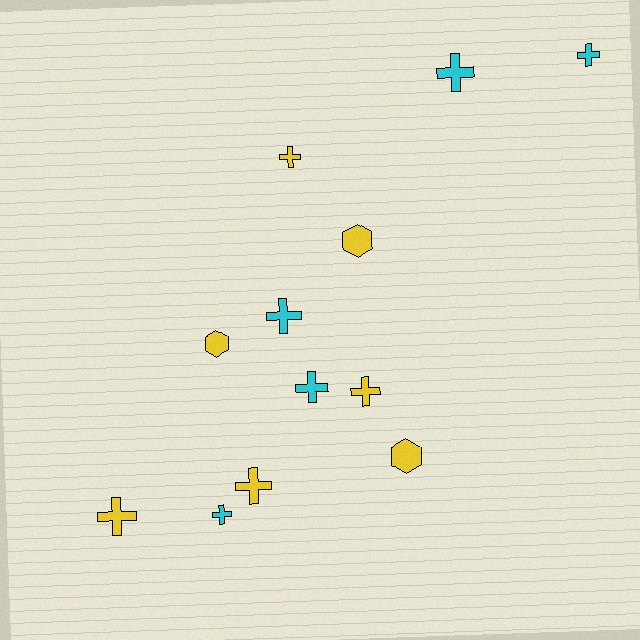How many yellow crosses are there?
There are 4 yellow crosses.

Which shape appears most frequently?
Cross, with 9 objects.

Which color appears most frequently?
Yellow, with 7 objects.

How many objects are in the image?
There are 12 objects.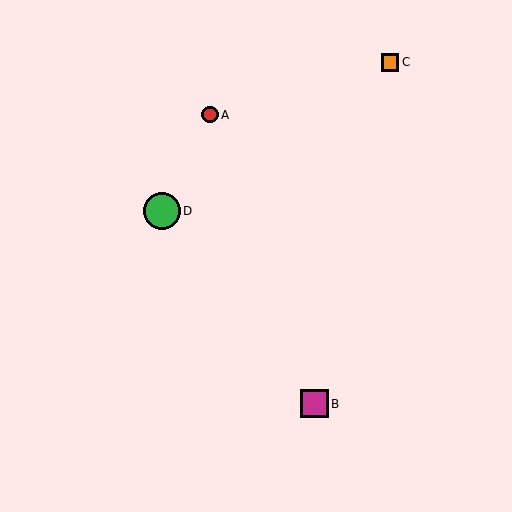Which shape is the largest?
The green circle (labeled D) is the largest.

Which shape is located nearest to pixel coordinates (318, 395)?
The magenta square (labeled B) at (315, 404) is nearest to that location.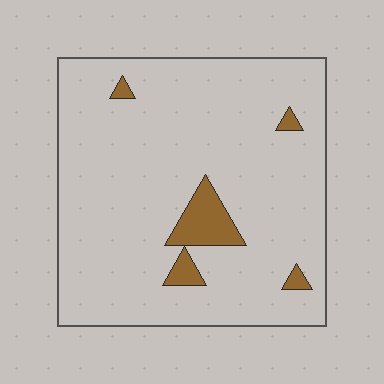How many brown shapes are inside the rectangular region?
5.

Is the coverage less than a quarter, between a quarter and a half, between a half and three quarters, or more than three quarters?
Less than a quarter.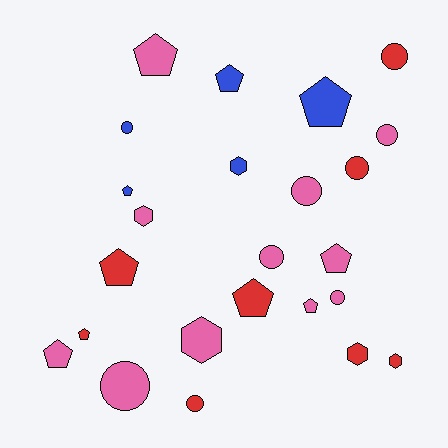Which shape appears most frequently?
Pentagon, with 10 objects.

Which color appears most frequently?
Pink, with 11 objects.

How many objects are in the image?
There are 24 objects.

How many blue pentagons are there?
There are 3 blue pentagons.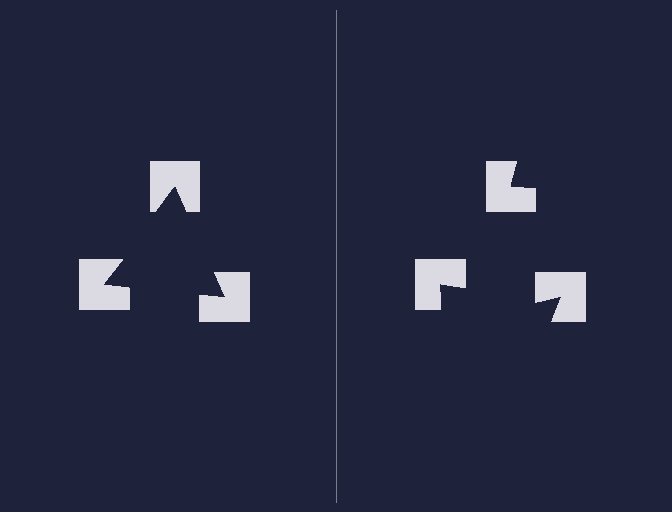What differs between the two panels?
The notched squares are positioned identically on both sides; only the wedge orientations differ. On the left they align to a triangle; on the right they are misaligned.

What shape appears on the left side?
An illusory triangle.